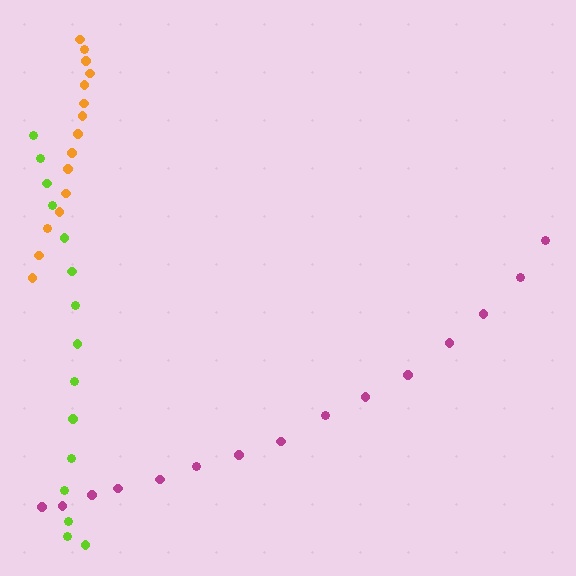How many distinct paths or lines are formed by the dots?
There are 3 distinct paths.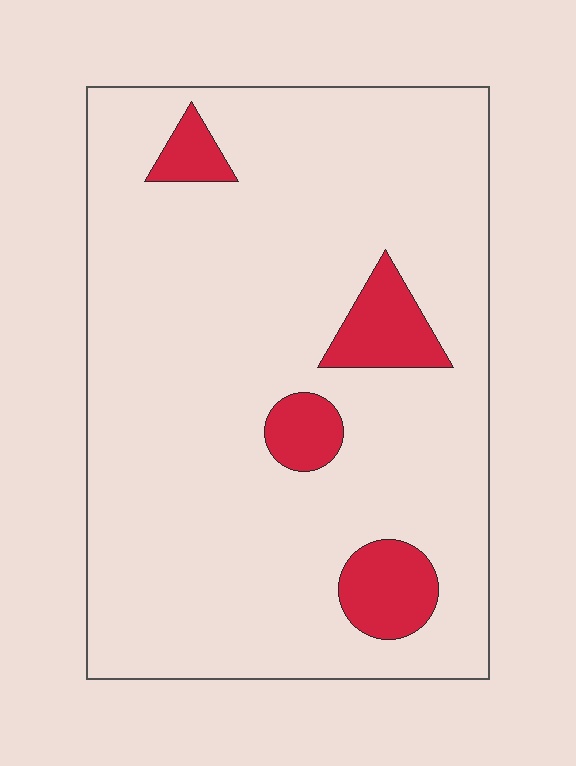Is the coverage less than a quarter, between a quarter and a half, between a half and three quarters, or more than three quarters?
Less than a quarter.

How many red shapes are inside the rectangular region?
4.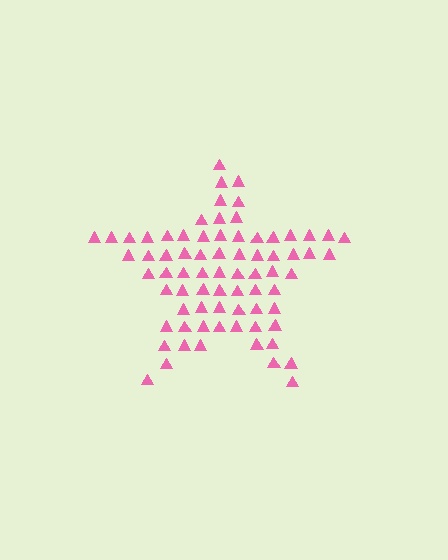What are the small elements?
The small elements are triangles.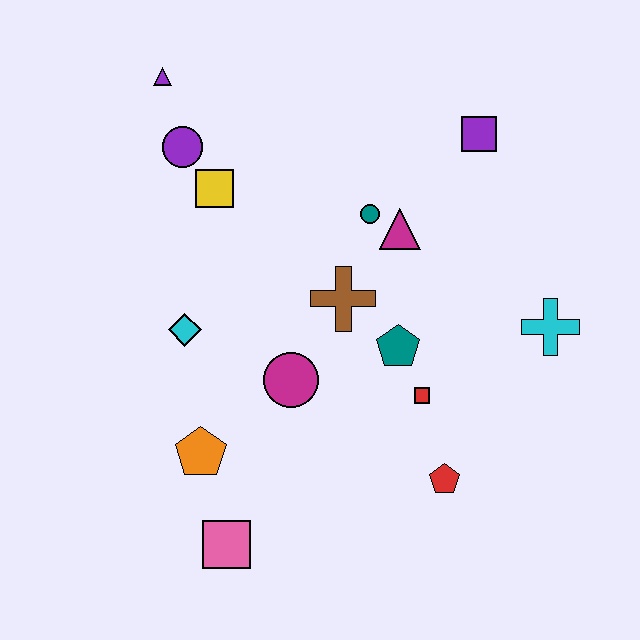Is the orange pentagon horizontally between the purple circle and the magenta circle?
Yes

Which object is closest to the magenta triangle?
The teal circle is closest to the magenta triangle.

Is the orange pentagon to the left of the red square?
Yes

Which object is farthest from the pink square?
The purple square is farthest from the pink square.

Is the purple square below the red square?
No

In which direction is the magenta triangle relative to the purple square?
The magenta triangle is below the purple square.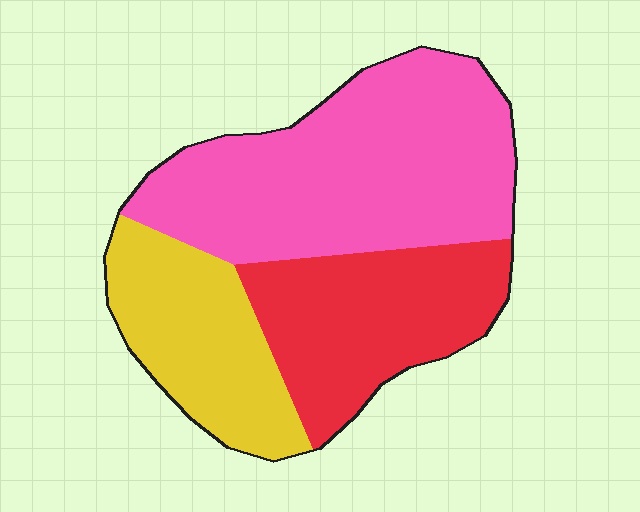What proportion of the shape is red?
Red covers around 30% of the shape.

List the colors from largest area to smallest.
From largest to smallest: pink, red, yellow.